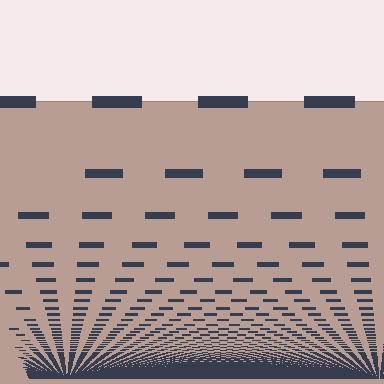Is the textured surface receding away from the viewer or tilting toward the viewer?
The surface appears to tilt toward the viewer. Texture elements get larger and sparser toward the top.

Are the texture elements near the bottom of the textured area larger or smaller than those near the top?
Smaller. The gradient is inverted — elements near the bottom are smaller and denser.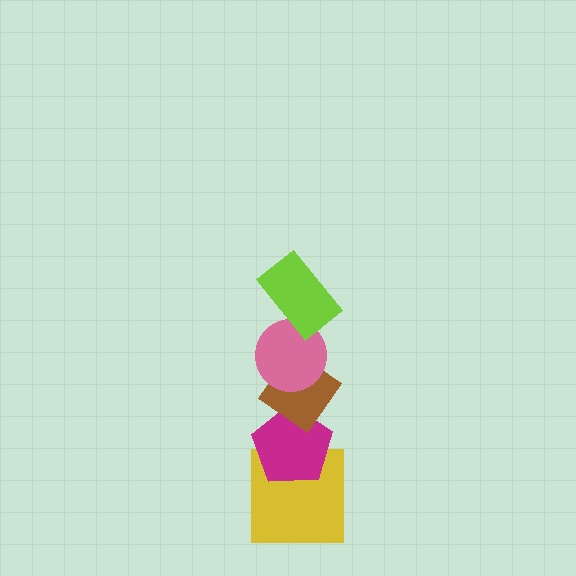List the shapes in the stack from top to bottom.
From top to bottom: the lime rectangle, the pink circle, the brown diamond, the magenta pentagon, the yellow square.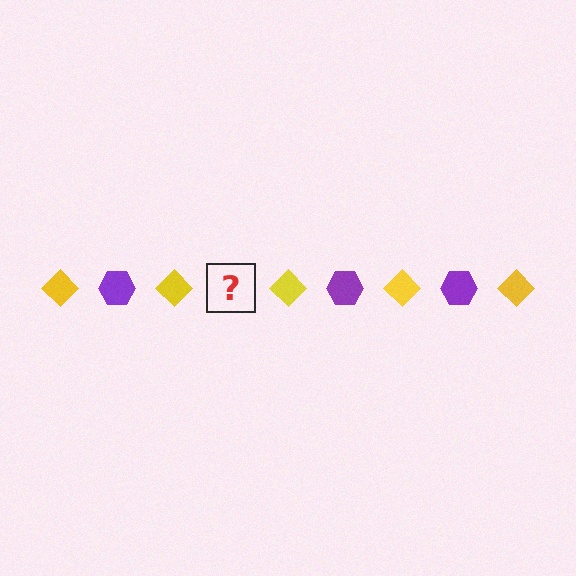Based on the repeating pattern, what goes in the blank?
The blank should be a purple hexagon.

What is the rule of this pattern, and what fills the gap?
The rule is that the pattern alternates between yellow diamond and purple hexagon. The gap should be filled with a purple hexagon.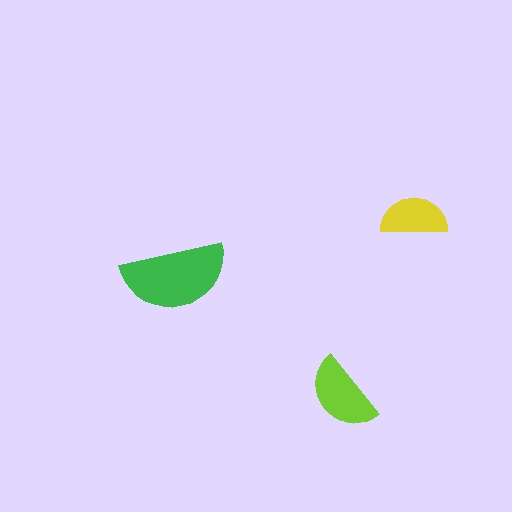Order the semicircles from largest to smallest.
the green one, the lime one, the yellow one.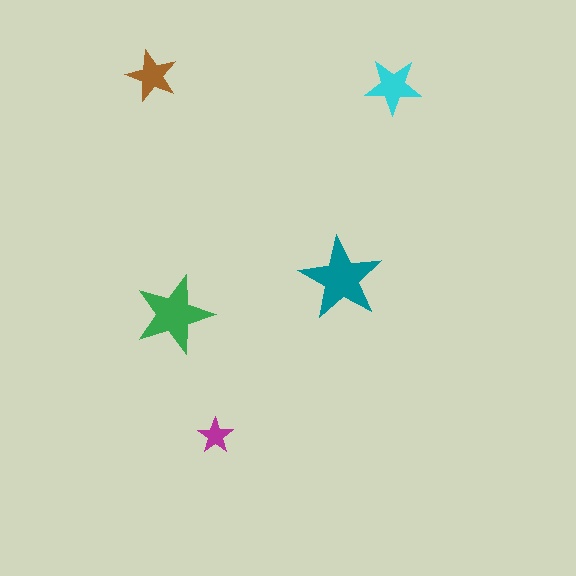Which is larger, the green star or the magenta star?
The green one.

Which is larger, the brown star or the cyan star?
The cyan one.